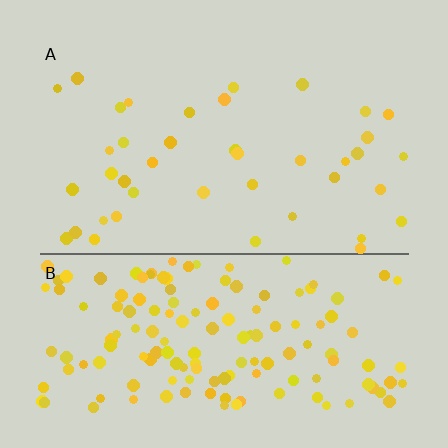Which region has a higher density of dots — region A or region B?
B (the bottom).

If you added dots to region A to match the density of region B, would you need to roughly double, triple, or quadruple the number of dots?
Approximately quadruple.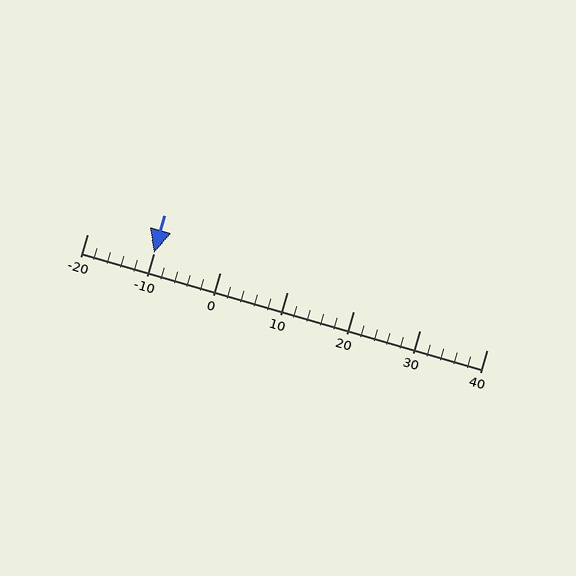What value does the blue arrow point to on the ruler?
The blue arrow points to approximately -10.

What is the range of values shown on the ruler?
The ruler shows values from -20 to 40.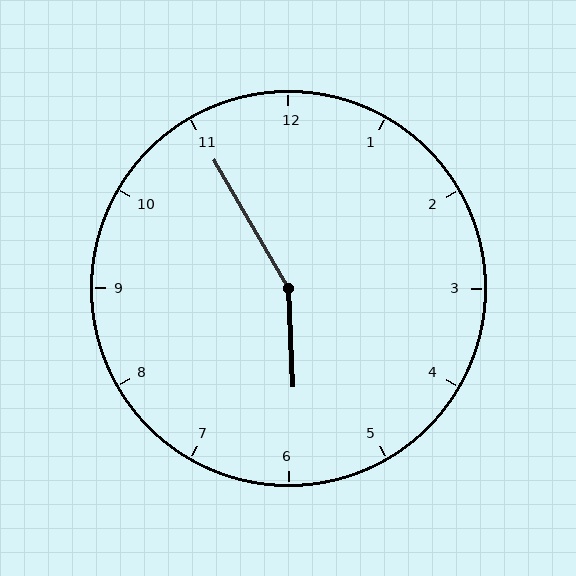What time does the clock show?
5:55.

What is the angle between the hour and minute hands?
Approximately 152 degrees.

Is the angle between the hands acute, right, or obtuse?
It is obtuse.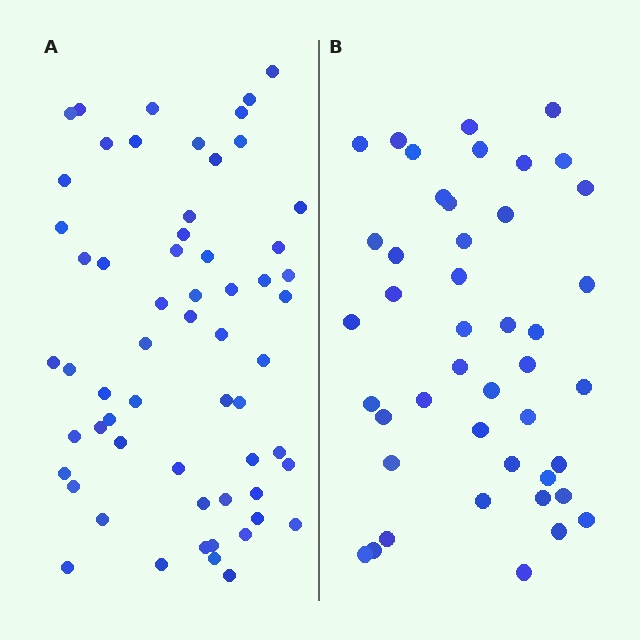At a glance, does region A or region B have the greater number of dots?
Region A (the left region) has more dots.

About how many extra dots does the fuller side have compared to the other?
Region A has approximately 15 more dots than region B.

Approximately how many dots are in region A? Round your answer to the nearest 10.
About 60 dots.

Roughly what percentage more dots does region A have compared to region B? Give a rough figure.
About 35% more.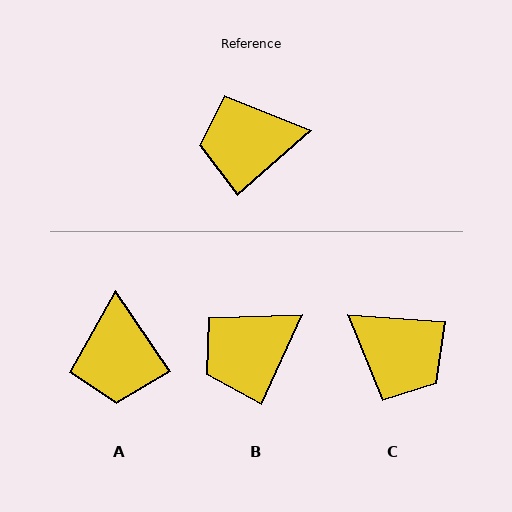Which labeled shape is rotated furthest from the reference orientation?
C, about 134 degrees away.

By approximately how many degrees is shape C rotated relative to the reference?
Approximately 134 degrees counter-clockwise.